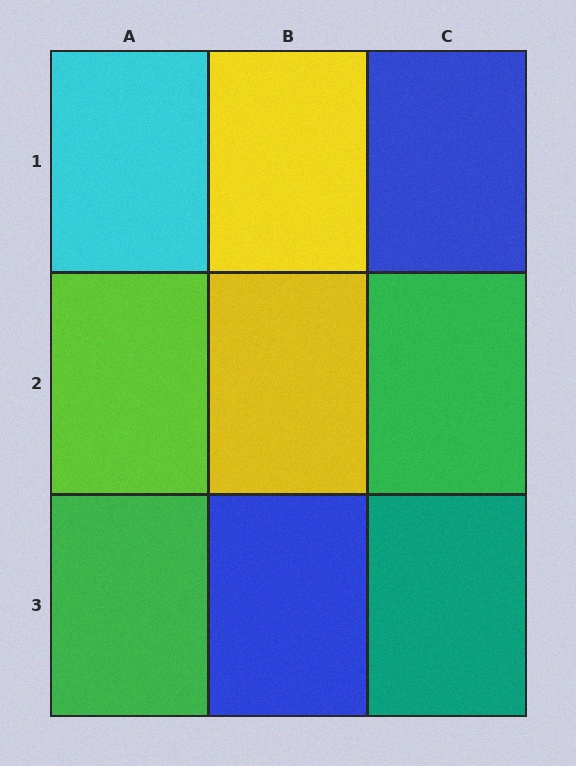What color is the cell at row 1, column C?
Blue.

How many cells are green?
2 cells are green.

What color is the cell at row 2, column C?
Green.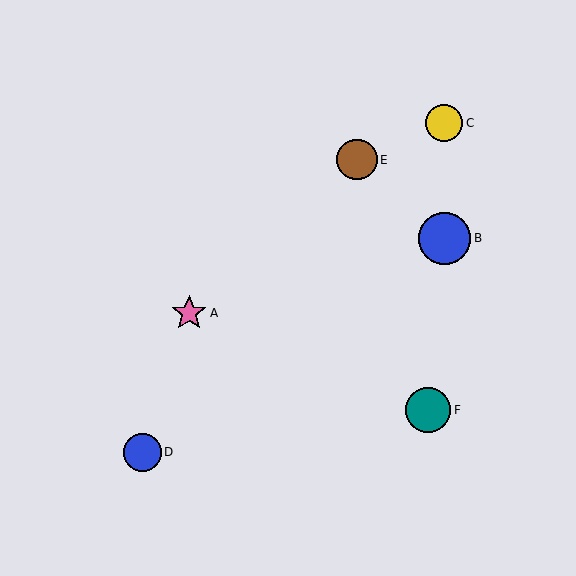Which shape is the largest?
The blue circle (labeled B) is the largest.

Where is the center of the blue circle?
The center of the blue circle is at (445, 238).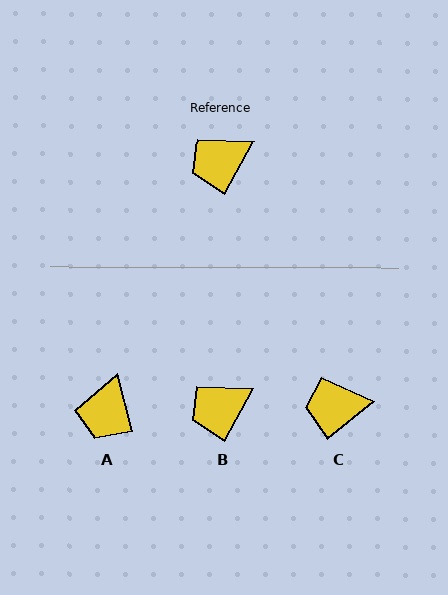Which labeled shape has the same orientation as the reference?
B.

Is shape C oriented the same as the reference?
No, it is off by about 22 degrees.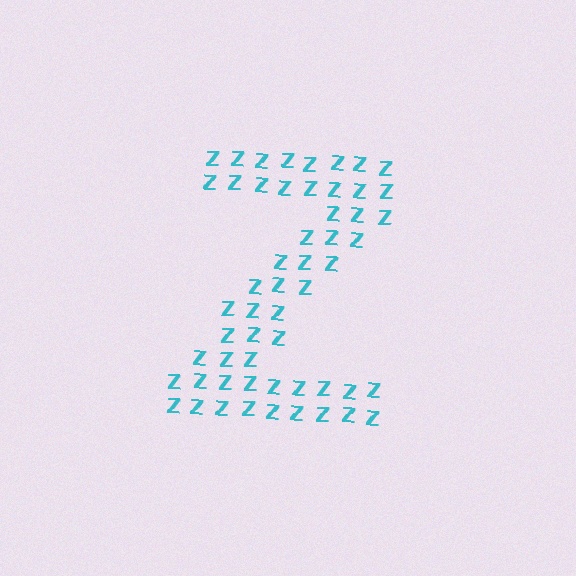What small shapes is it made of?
It is made of small letter Z's.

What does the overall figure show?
The overall figure shows the letter Z.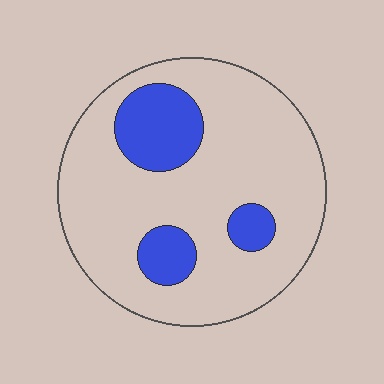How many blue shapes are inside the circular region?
3.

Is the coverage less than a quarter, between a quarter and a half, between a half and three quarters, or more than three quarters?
Less than a quarter.